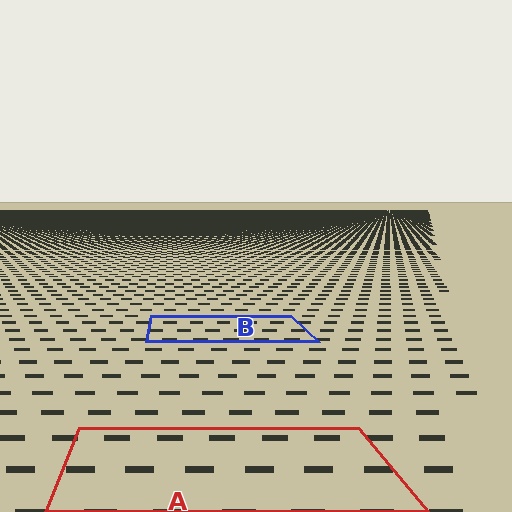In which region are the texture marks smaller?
The texture marks are smaller in region B, because it is farther away.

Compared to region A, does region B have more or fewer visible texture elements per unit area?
Region B has more texture elements per unit area — they are packed more densely because it is farther away.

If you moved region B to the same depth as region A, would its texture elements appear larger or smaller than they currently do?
They would appear larger. At a closer depth, the same texture elements are projected at a bigger on-screen size.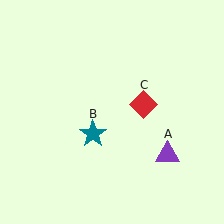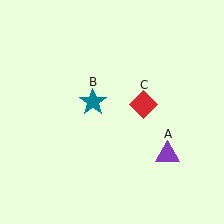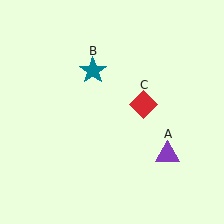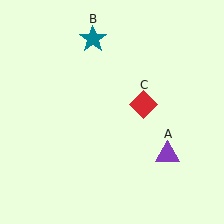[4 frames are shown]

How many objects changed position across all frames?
1 object changed position: teal star (object B).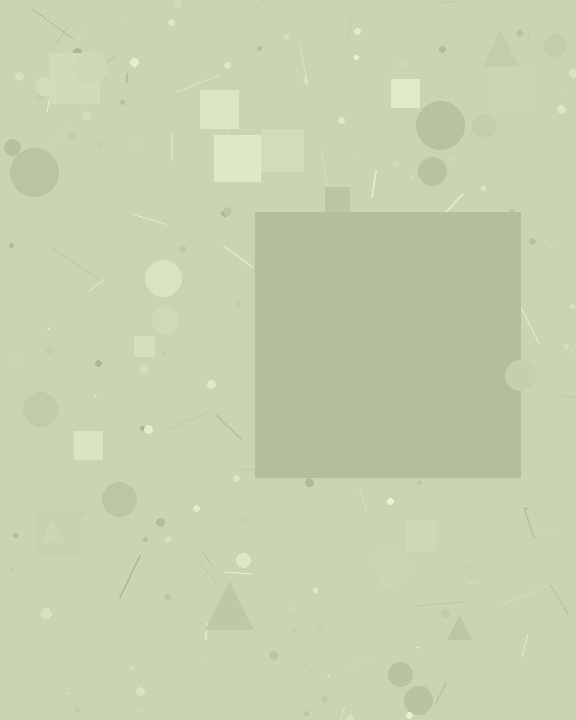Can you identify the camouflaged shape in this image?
The camouflaged shape is a square.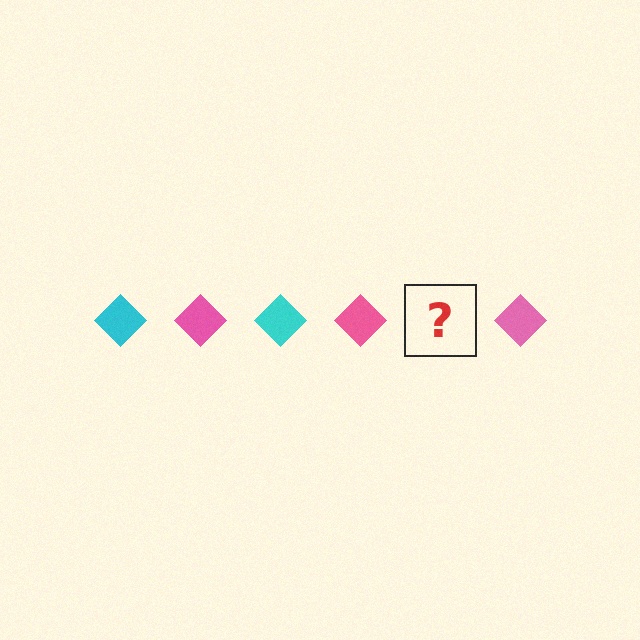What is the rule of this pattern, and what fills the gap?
The rule is that the pattern cycles through cyan, pink diamonds. The gap should be filled with a cyan diamond.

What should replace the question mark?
The question mark should be replaced with a cyan diamond.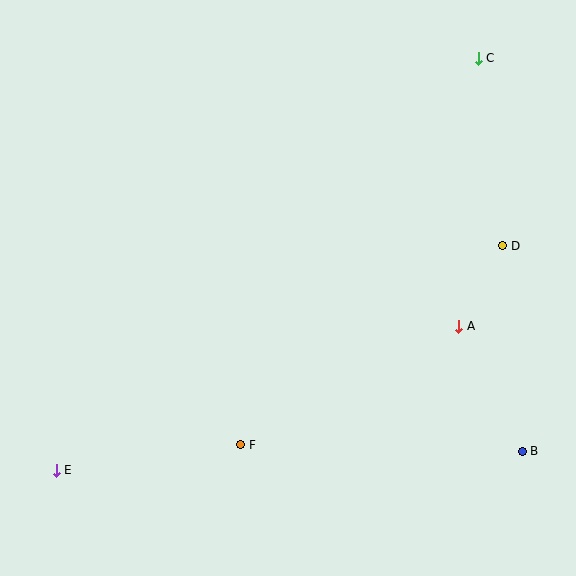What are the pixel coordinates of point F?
Point F is at (241, 445).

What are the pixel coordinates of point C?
Point C is at (478, 58).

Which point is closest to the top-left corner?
Point E is closest to the top-left corner.